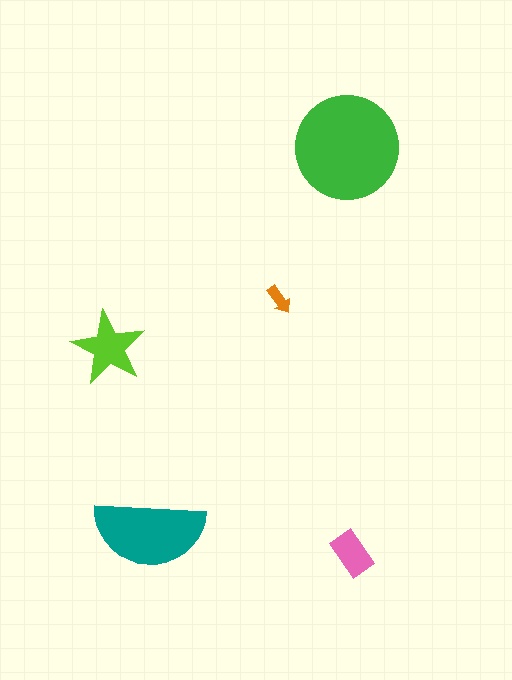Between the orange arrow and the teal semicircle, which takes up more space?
The teal semicircle.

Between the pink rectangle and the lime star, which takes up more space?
The lime star.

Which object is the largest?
The green circle.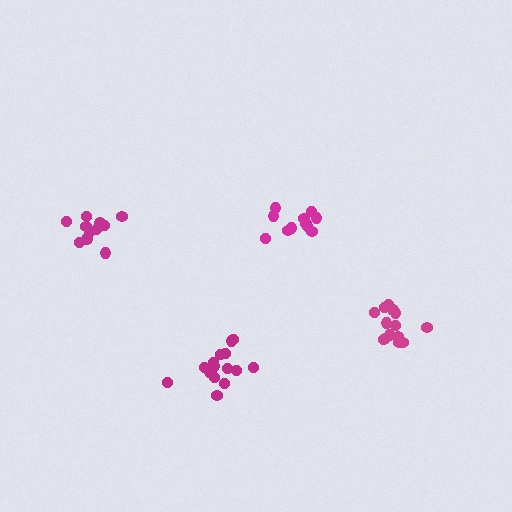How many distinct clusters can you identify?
There are 4 distinct clusters.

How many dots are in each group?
Group 1: 14 dots, Group 2: 15 dots, Group 3: 11 dots, Group 4: 12 dots (52 total).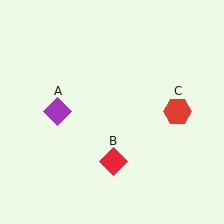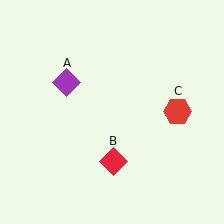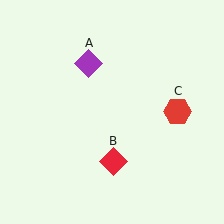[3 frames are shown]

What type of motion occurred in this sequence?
The purple diamond (object A) rotated clockwise around the center of the scene.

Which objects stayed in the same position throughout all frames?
Red diamond (object B) and red hexagon (object C) remained stationary.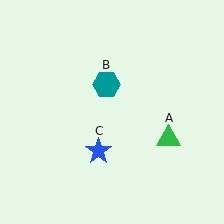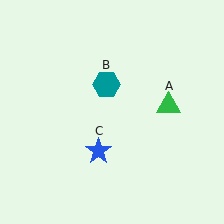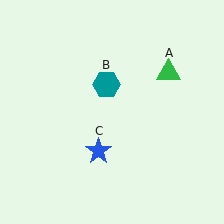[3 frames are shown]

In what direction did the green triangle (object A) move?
The green triangle (object A) moved up.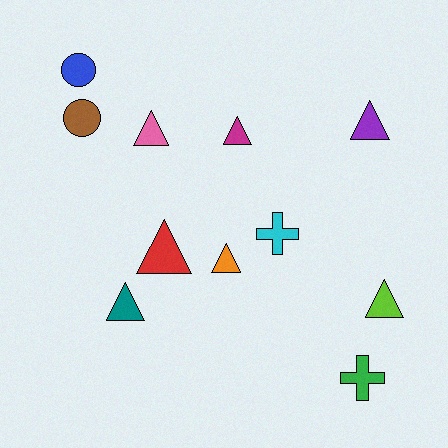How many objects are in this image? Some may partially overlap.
There are 11 objects.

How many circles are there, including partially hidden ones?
There are 2 circles.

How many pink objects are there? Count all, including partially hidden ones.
There is 1 pink object.